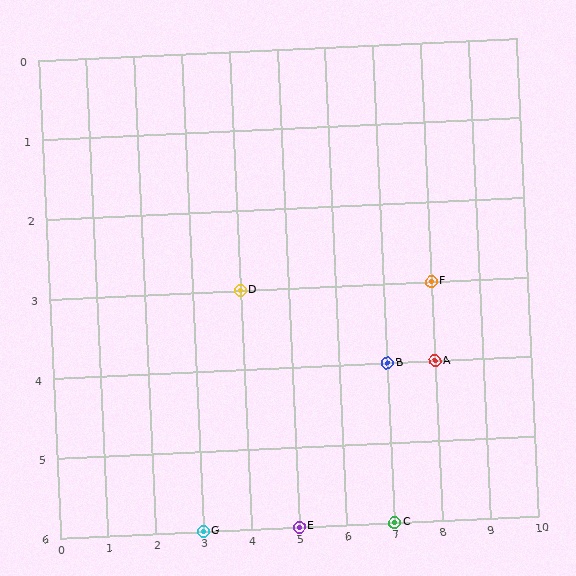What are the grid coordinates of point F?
Point F is at grid coordinates (8, 3).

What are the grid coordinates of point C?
Point C is at grid coordinates (7, 6).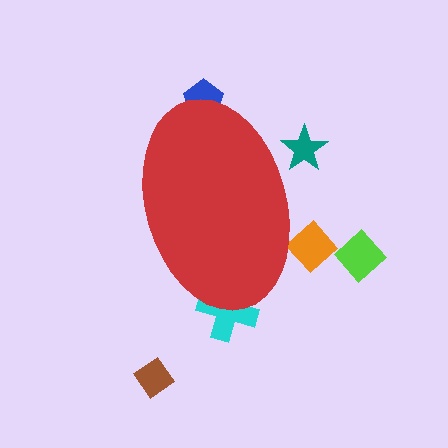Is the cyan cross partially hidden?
Yes, the cyan cross is partially hidden behind the red ellipse.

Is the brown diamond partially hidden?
No, the brown diamond is fully visible.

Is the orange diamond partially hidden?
Yes, the orange diamond is partially hidden behind the red ellipse.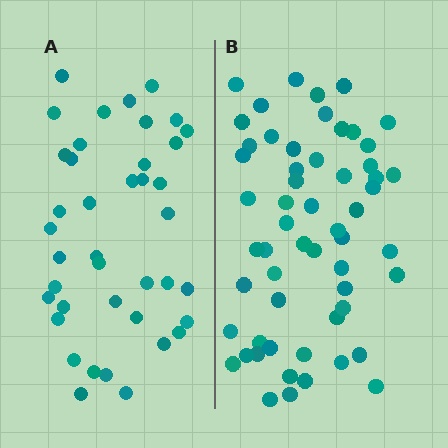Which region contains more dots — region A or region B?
Region B (the right region) has more dots.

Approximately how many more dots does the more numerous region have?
Region B has approximately 15 more dots than region A.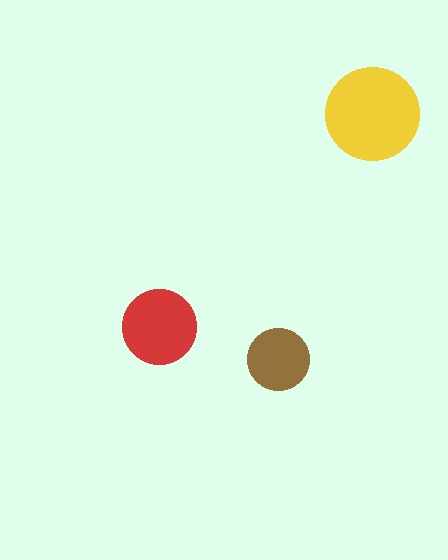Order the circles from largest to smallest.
the yellow one, the red one, the brown one.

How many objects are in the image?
There are 3 objects in the image.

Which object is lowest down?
The brown circle is bottommost.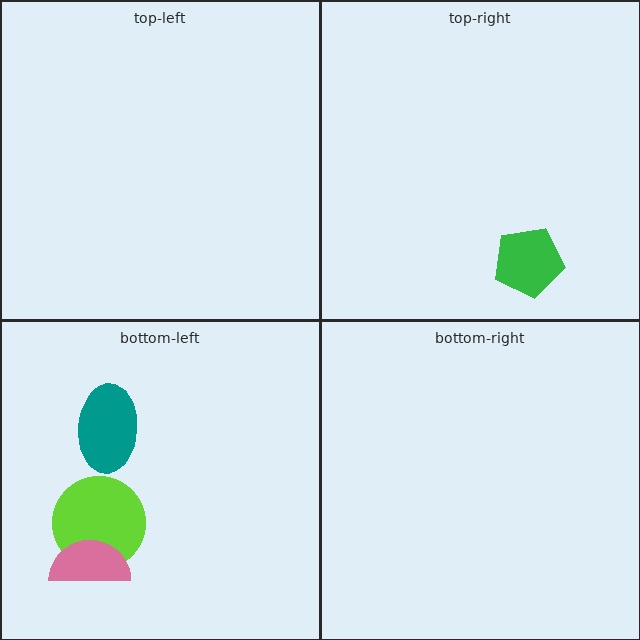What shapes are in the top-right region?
The green pentagon.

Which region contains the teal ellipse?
The bottom-left region.